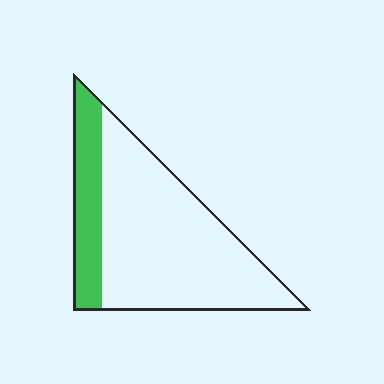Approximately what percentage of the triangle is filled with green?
Approximately 25%.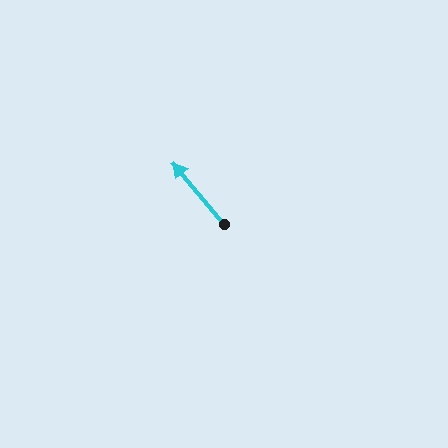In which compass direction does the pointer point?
Northwest.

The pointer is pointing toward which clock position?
Roughly 11 o'clock.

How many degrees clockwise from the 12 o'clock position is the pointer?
Approximately 320 degrees.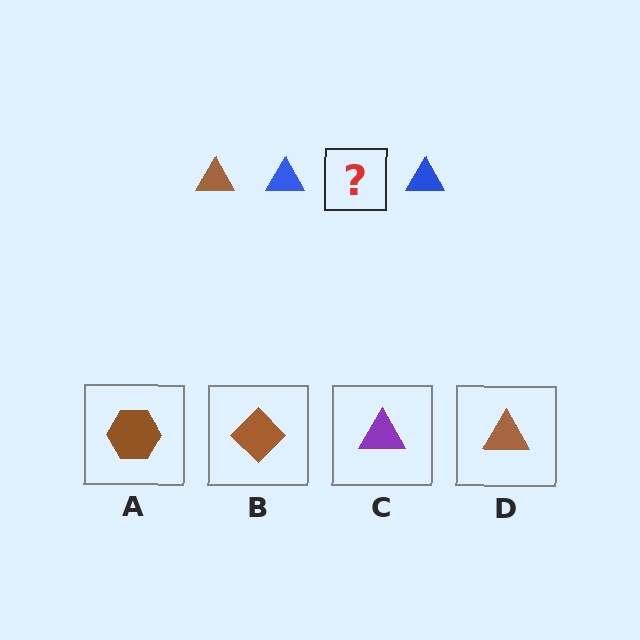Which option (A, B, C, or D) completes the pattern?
D.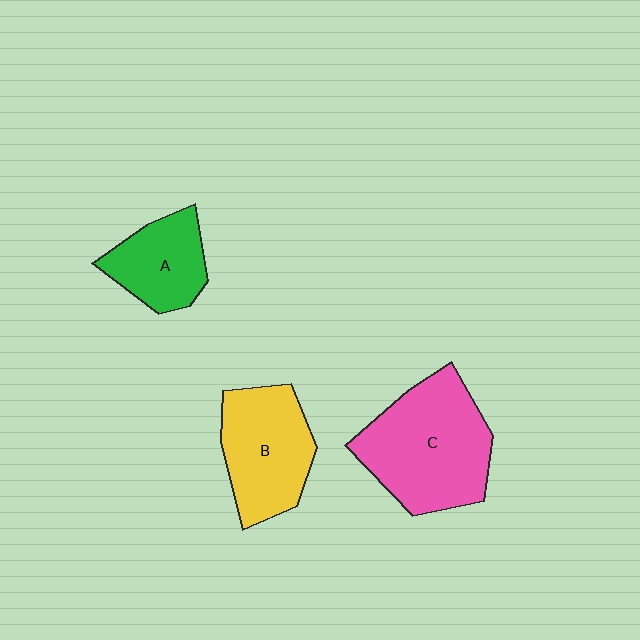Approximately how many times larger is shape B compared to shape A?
Approximately 1.4 times.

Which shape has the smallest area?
Shape A (green).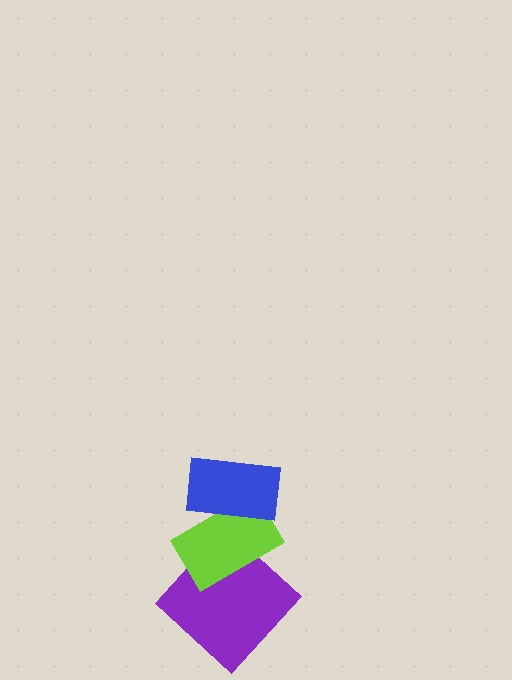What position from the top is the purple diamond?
The purple diamond is 3rd from the top.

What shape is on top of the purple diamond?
The lime rectangle is on top of the purple diamond.